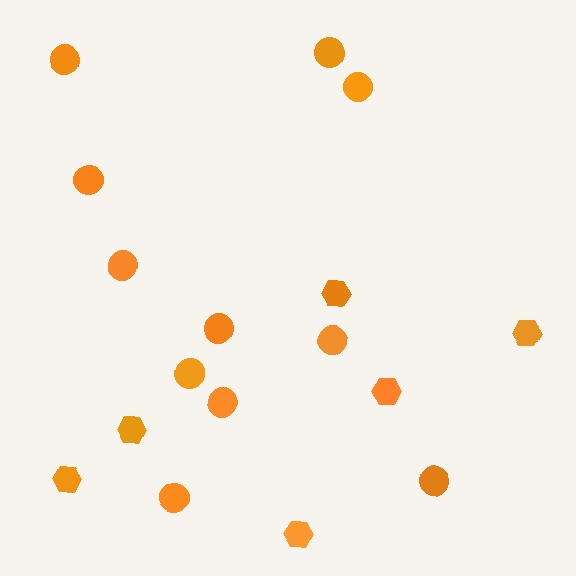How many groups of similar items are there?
There are 2 groups: one group of circles (11) and one group of hexagons (6).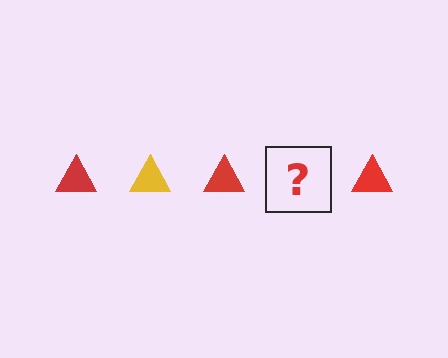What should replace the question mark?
The question mark should be replaced with a yellow triangle.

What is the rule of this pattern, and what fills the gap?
The rule is that the pattern cycles through red, yellow triangles. The gap should be filled with a yellow triangle.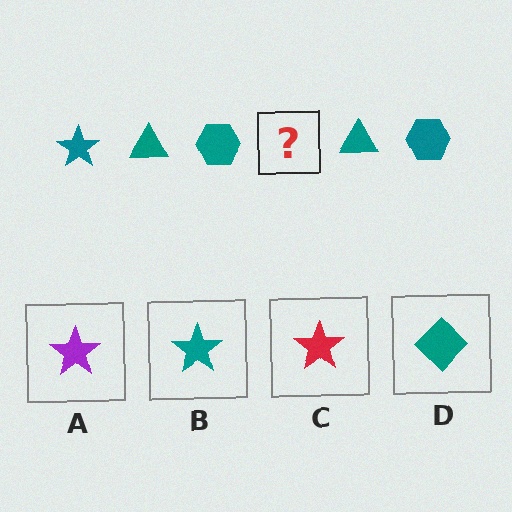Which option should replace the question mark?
Option B.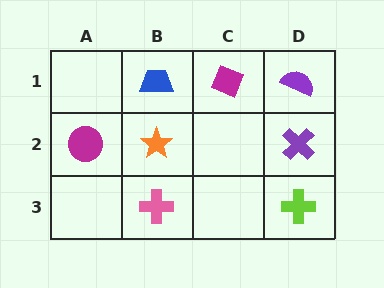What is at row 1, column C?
A magenta diamond.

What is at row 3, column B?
A pink cross.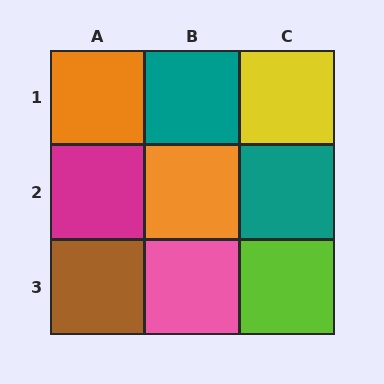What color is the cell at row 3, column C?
Lime.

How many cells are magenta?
1 cell is magenta.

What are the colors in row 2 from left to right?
Magenta, orange, teal.